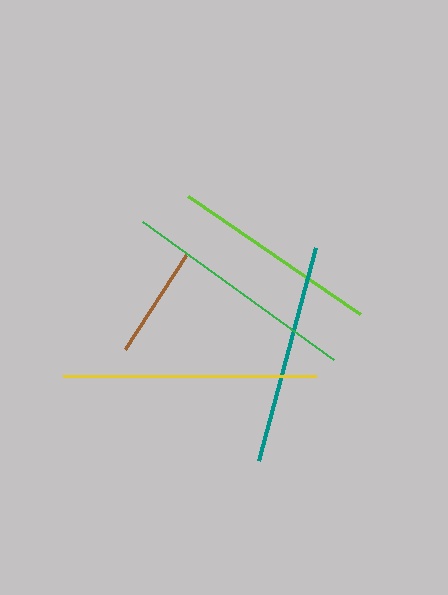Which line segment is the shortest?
The brown line is the shortest at approximately 112 pixels.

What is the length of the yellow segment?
The yellow segment is approximately 253 pixels long.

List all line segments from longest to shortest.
From longest to shortest: yellow, green, teal, lime, brown.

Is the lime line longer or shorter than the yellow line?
The yellow line is longer than the lime line.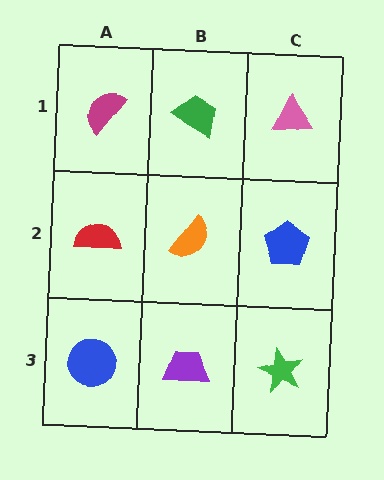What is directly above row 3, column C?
A blue pentagon.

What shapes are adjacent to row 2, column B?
A green trapezoid (row 1, column B), a purple trapezoid (row 3, column B), a red semicircle (row 2, column A), a blue pentagon (row 2, column C).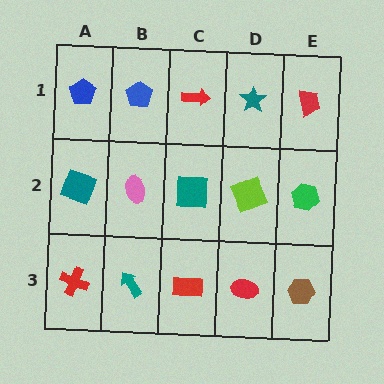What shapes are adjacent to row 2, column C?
A red arrow (row 1, column C), a red rectangle (row 3, column C), a pink ellipse (row 2, column B), a lime square (row 2, column D).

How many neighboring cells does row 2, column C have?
4.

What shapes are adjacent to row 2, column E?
A red trapezoid (row 1, column E), a brown hexagon (row 3, column E), a lime square (row 2, column D).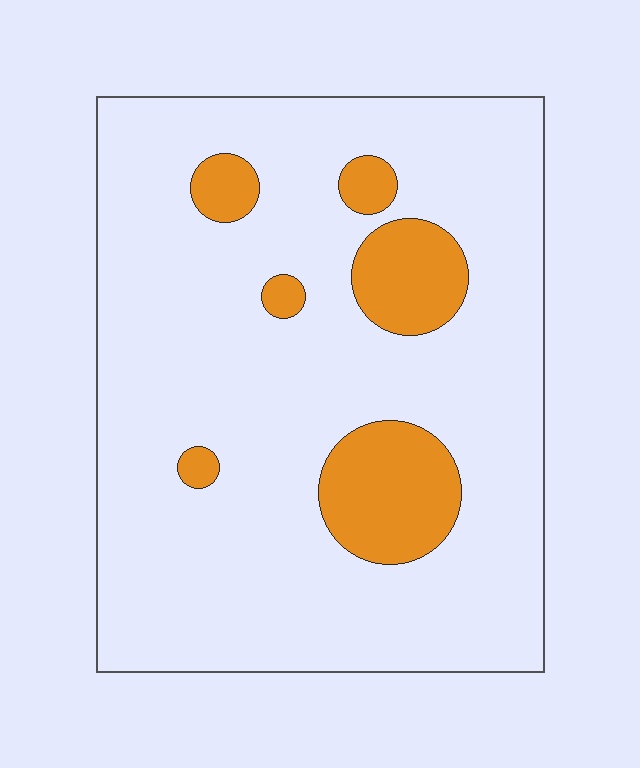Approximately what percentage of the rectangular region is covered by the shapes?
Approximately 15%.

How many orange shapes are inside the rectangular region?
6.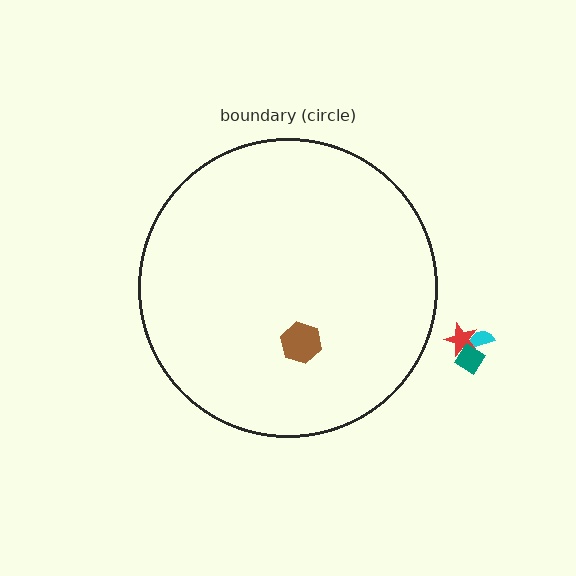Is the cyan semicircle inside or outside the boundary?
Outside.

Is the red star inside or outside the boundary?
Outside.